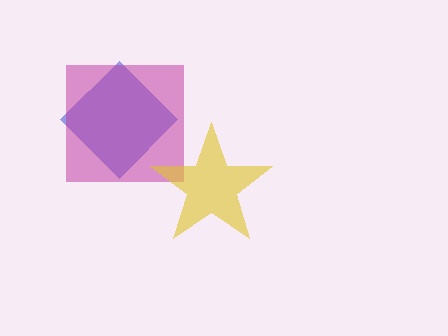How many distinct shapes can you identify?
There are 3 distinct shapes: a blue diamond, a magenta square, a yellow star.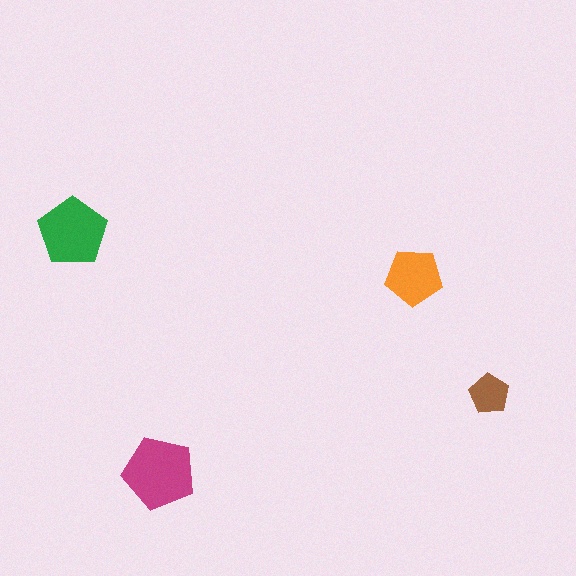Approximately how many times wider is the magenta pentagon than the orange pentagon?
About 1.5 times wider.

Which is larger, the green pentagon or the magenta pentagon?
The magenta one.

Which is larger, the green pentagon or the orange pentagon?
The green one.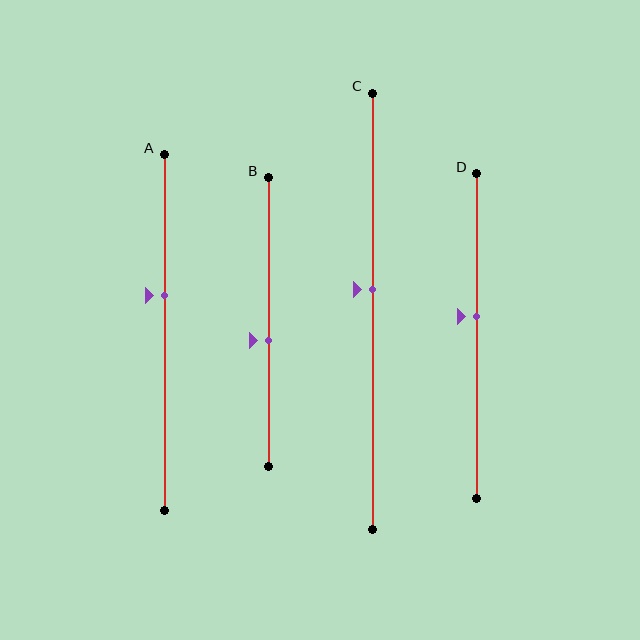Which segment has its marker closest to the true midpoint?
Segment C has its marker closest to the true midpoint.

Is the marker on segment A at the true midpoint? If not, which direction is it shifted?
No, the marker on segment A is shifted upward by about 11% of the segment length.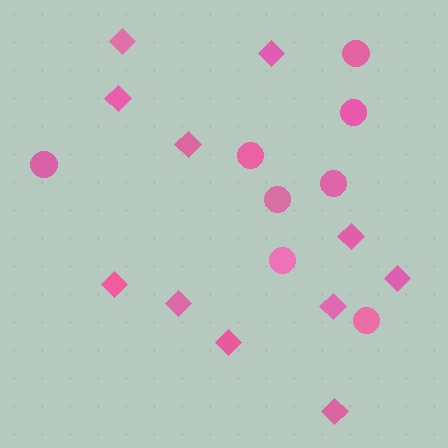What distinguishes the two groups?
There are 2 groups: one group of diamonds (11) and one group of circles (8).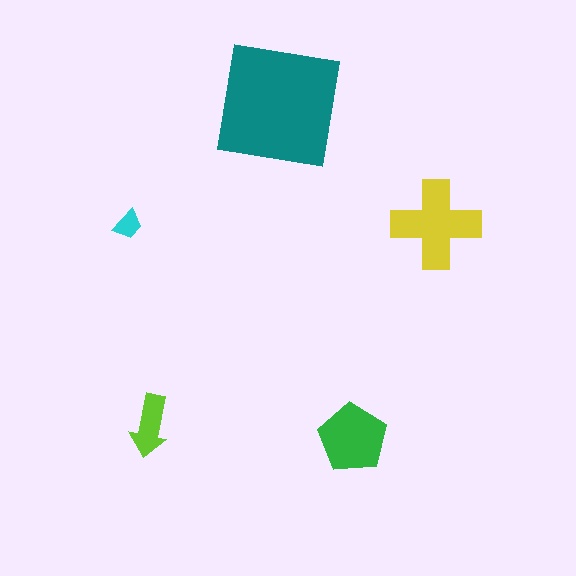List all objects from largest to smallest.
The teal square, the yellow cross, the green pentagon, the lime arrow, the cyan trapezoid.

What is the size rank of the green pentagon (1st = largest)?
3rd.